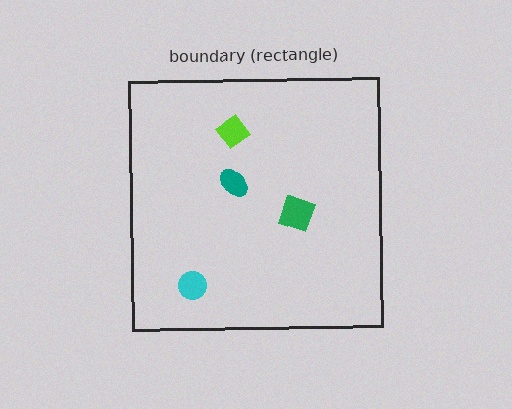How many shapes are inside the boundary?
4 inside, 0 outside.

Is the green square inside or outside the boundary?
Inside.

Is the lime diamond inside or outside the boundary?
Inside.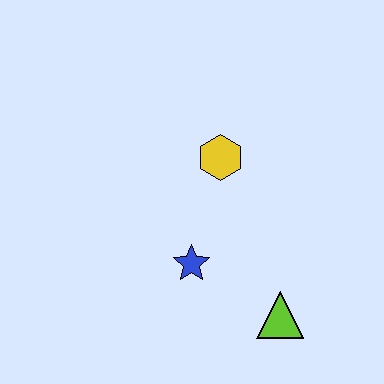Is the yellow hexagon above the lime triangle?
Yes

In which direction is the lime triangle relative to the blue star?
The lime triangle is to the right of the blue star.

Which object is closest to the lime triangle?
The blue star is closest to the lime triangle.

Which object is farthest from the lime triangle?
The yellow hexagon is farthest from the lime triangle.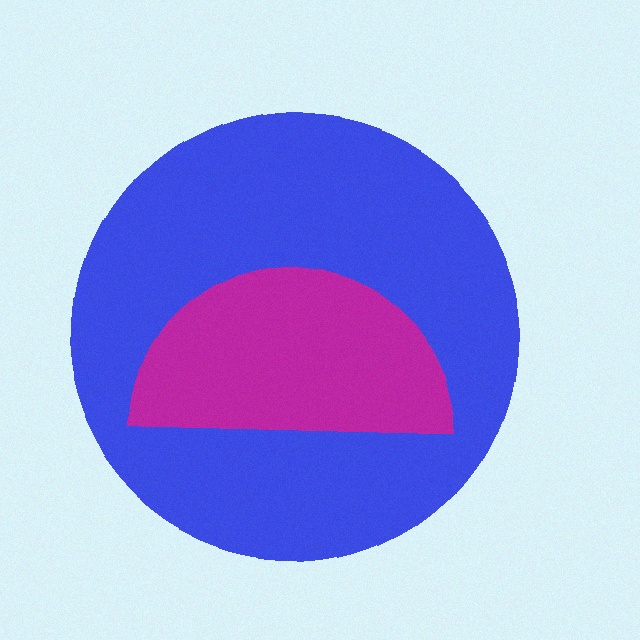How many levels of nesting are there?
2.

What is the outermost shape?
The blue circle.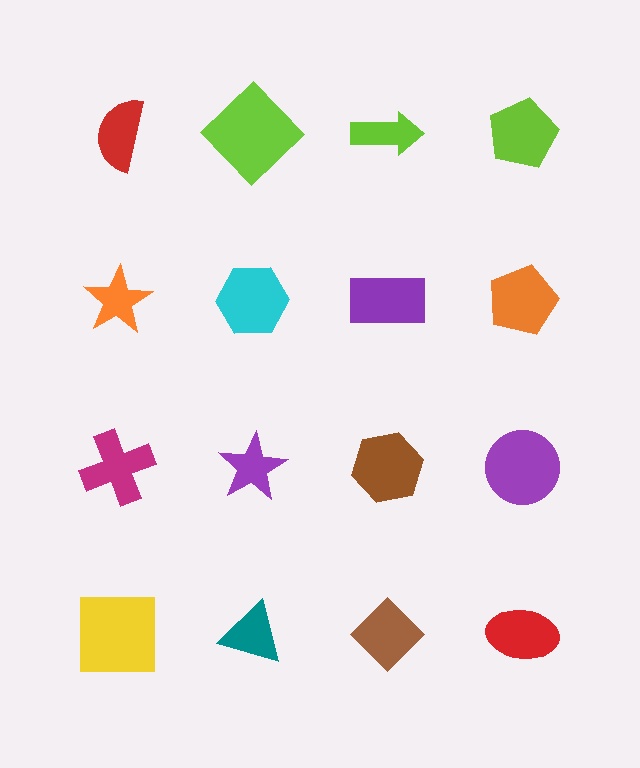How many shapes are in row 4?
4 shapes.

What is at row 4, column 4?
A red ellipse.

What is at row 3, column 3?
A brown hexagon.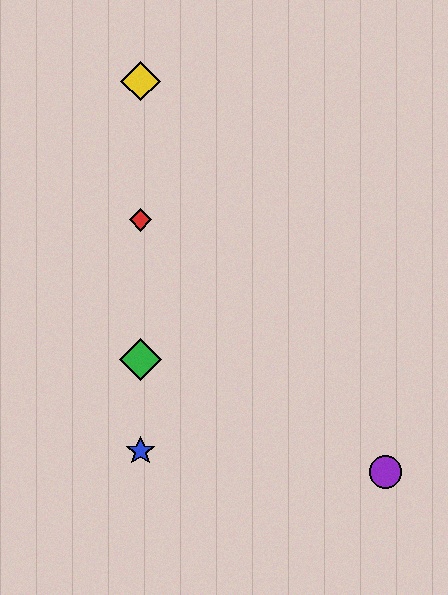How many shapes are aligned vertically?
4 shapes (the red diamond, the blue star, the green diamond, the yellow diamond) are aligned vertically.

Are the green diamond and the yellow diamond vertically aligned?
Yes, both are at x≈141.